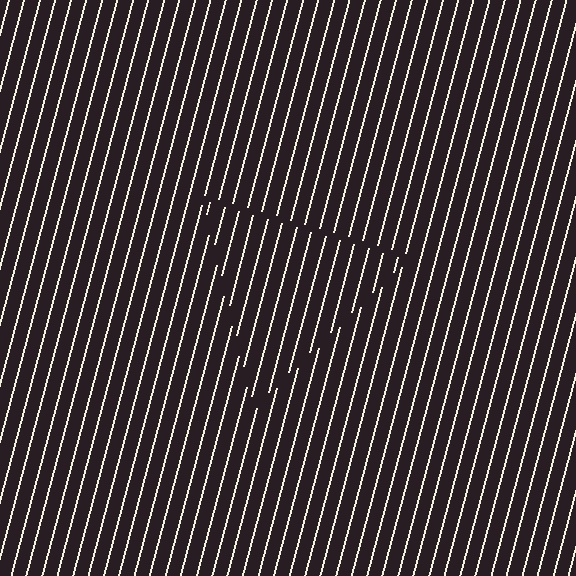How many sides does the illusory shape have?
3 sides — the line-ends trace a triangle.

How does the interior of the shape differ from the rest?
The interior of the shape contains the same grating, shifted by half a period — the contour is defined by the phase discontinuity where line-ends from the inner and outer gratings abut.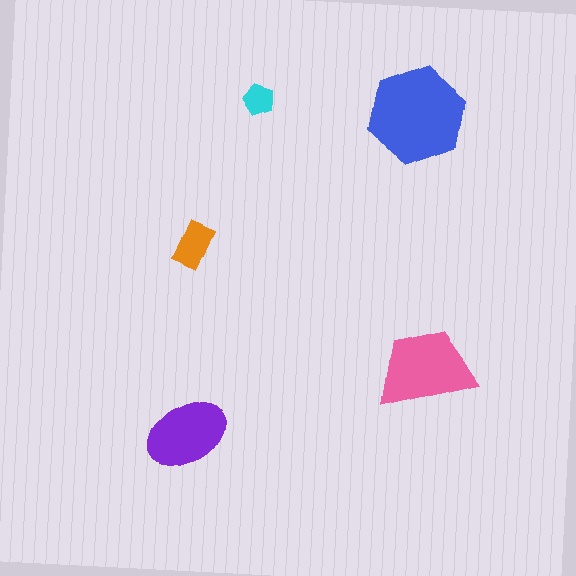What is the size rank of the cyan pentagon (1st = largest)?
5th.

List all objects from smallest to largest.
The cyan pentagon, the orange rectangle, the purple ellipse, the pink trapezoid, the blue hexagon.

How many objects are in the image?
There are 5 objects in the image.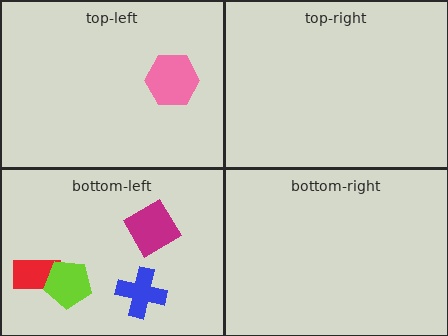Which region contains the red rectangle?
The bottom-left region.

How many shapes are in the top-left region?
1.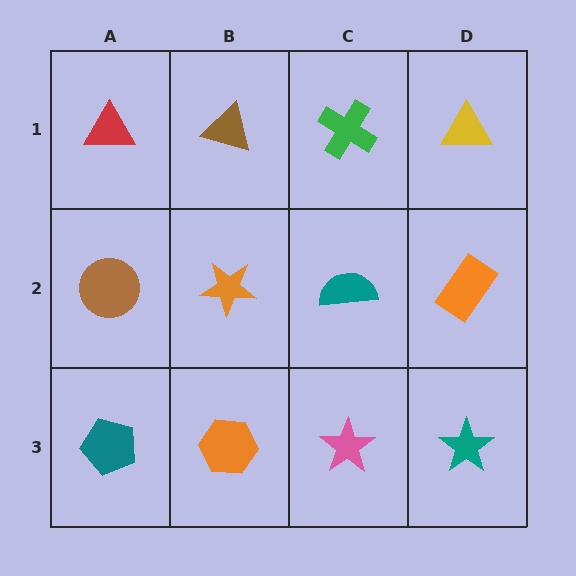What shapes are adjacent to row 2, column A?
A red triangle (row 1, column A), a teal pentagon (row 3, column A), an orange star (row 2, column B).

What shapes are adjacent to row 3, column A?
A brown circle (row 2, column A), an orange hexagon (row 3, column B).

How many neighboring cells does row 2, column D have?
3.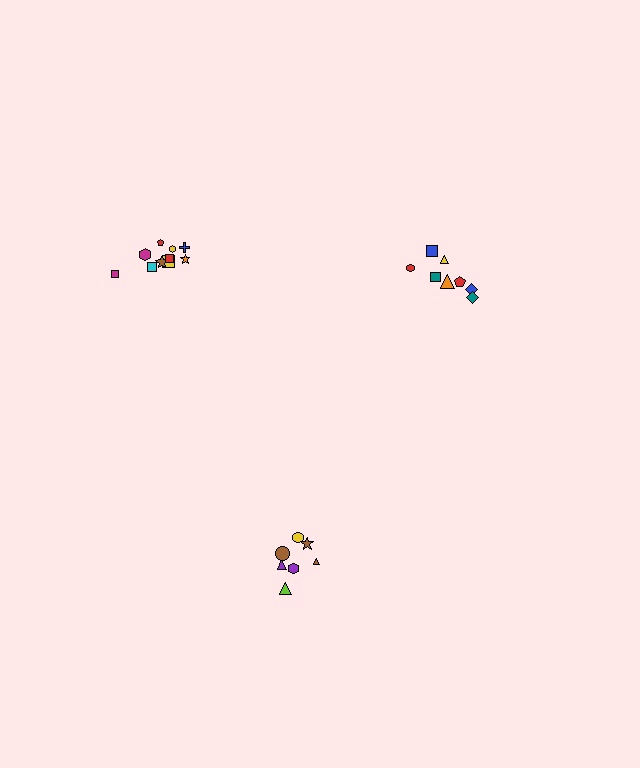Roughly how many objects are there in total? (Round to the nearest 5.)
Roughly 25 objects in total.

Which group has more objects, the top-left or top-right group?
The top-left group.